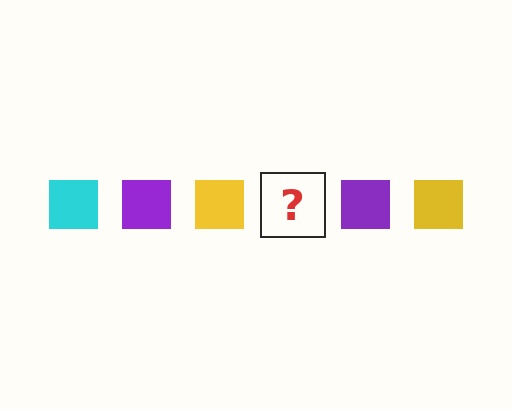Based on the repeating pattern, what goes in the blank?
The blank should be a cyan square.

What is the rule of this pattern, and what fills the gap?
The rule is that the pattern cycles through cyan, purple, yellow squares. The gap should be filled with a cyan square.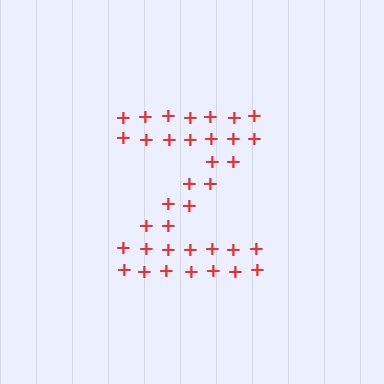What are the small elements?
The small elements are plus signs.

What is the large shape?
The large shape is the letter Z.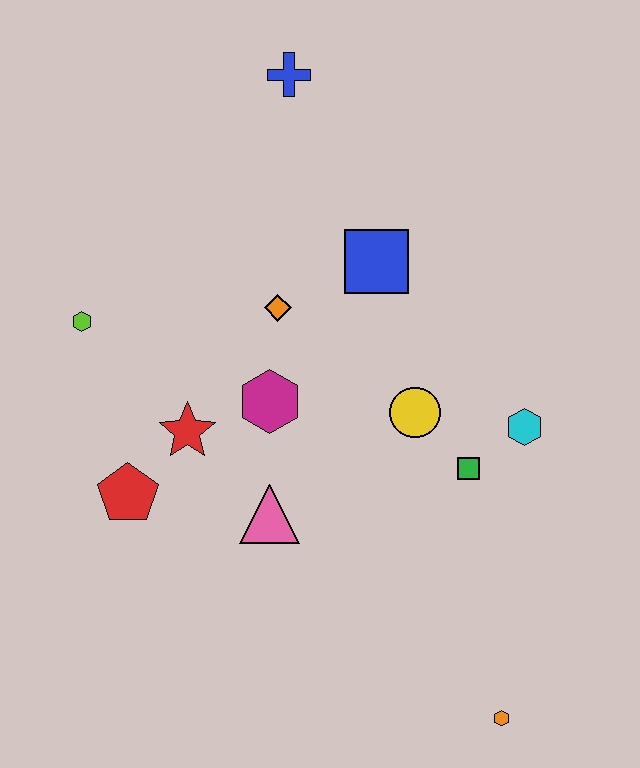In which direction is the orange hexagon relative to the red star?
The orange hexagon is to the right of the red star.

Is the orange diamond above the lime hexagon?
Yes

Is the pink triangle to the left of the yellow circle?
Yes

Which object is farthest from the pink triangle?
The blue cross is farthest from the pink triangle.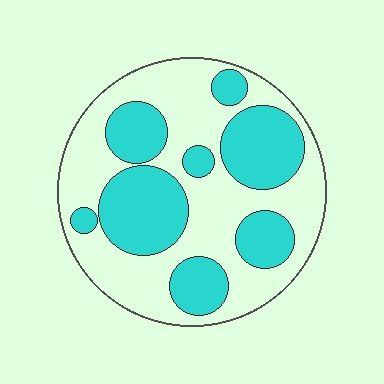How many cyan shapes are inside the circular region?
8.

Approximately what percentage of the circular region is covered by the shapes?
Approximately 40%.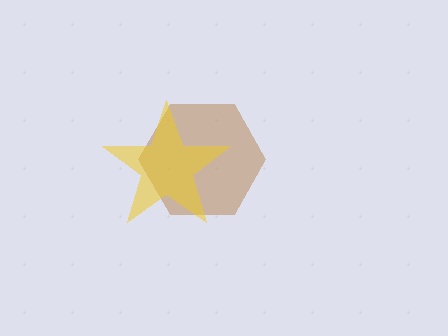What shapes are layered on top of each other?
The layered shapes are: a brown hexagon, a yellow star.